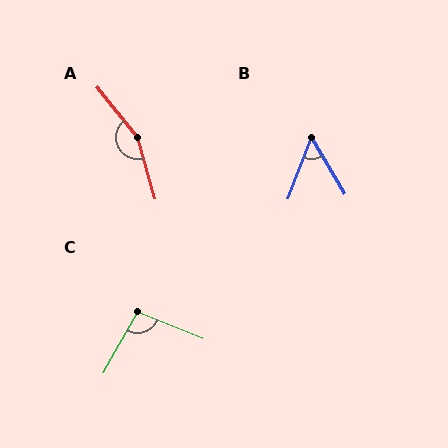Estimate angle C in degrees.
Approximately 97 degrees.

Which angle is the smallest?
B, at approximately 51 degrees.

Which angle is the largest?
A, at approximately 157 degrees.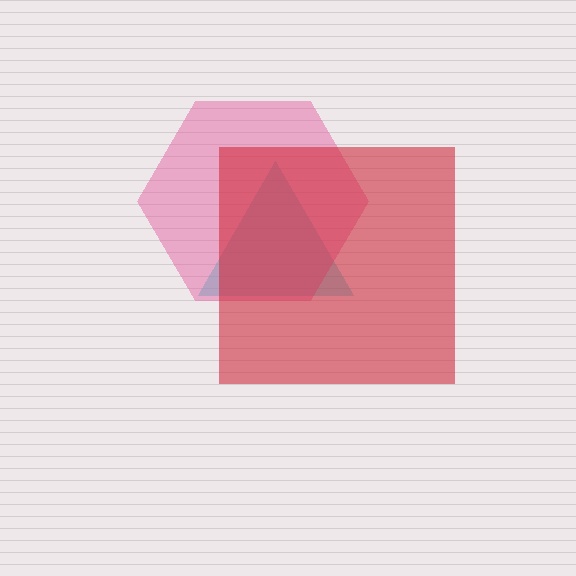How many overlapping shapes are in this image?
There are 3 overlapping shapes in the image.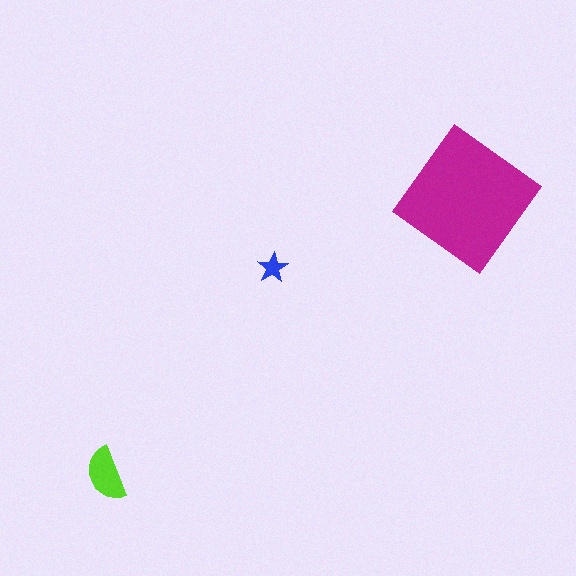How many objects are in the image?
There are 3 objects in the image.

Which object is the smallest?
The blue star.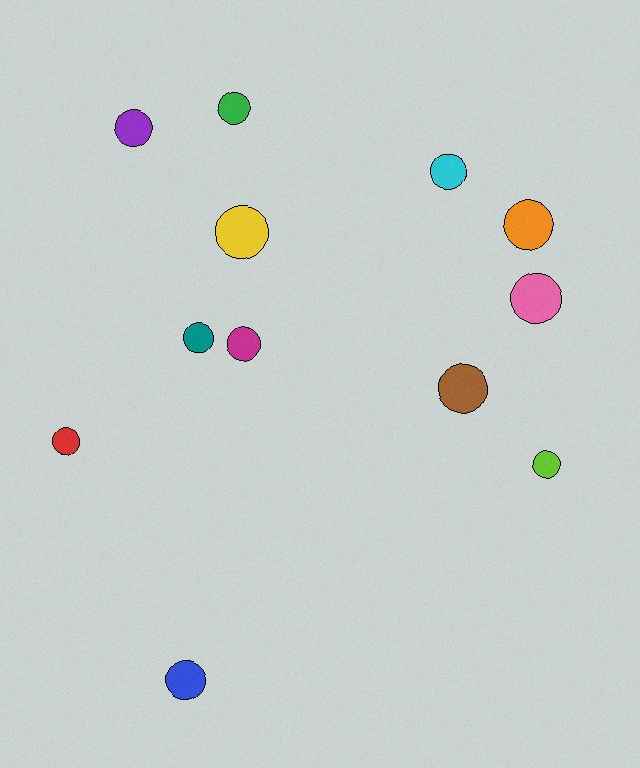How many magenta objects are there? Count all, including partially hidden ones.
There is 1 magenta object.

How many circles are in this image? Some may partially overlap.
There are 12 circles.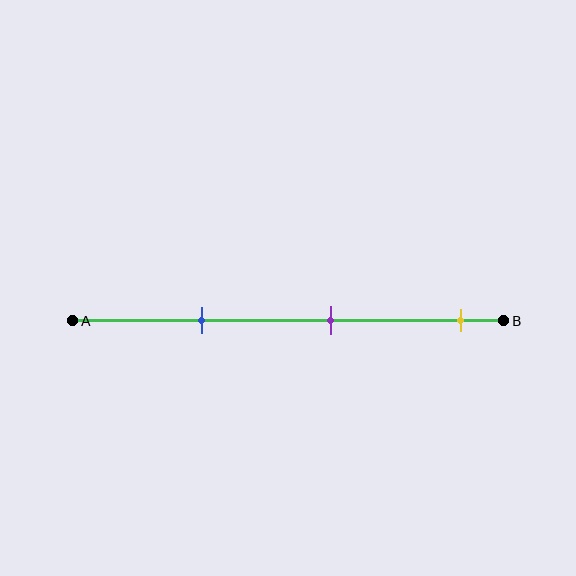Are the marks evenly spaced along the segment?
Yes, the marks are approximately evenly spaced.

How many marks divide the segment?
There are 3 marks dividing the segment.